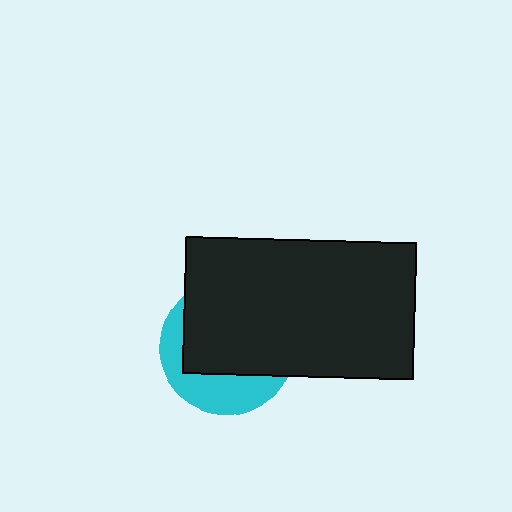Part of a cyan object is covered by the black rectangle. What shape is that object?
It is a circle.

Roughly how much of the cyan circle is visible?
A small part of it is visible (roughly 35%).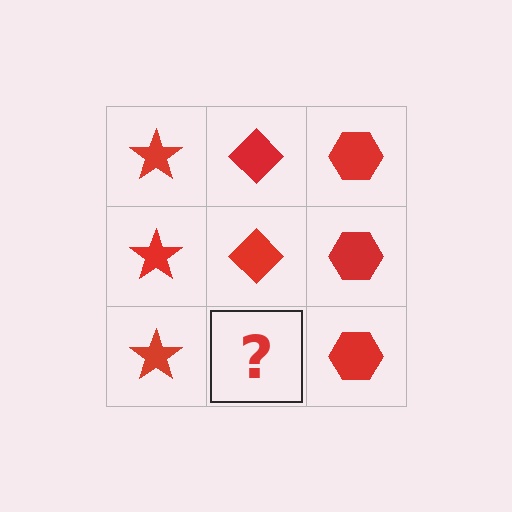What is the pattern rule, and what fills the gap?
The rule is that each column has a consistent shape. The gap should be filled with a red diamond.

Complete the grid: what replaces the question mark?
The question mark should be replaced with a red diamond.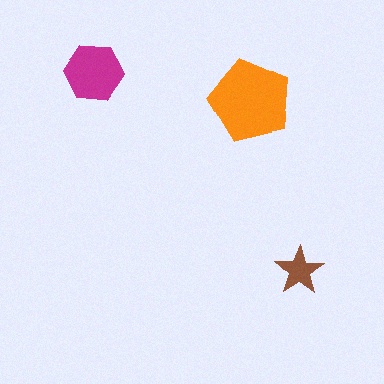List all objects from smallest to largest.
The brown star, the magenta hexagon, the orange pentagon.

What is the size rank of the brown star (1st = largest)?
3rd.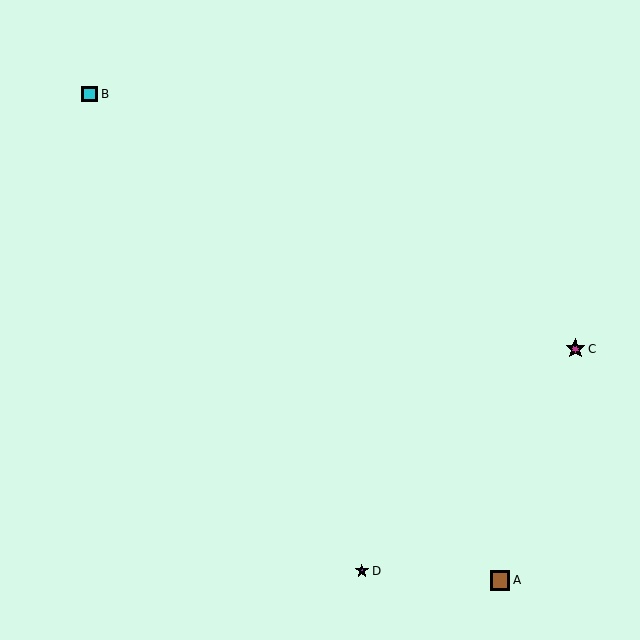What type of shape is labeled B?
Shape B is a cyan square.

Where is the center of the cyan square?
The center of the cyan square is at (90, 94).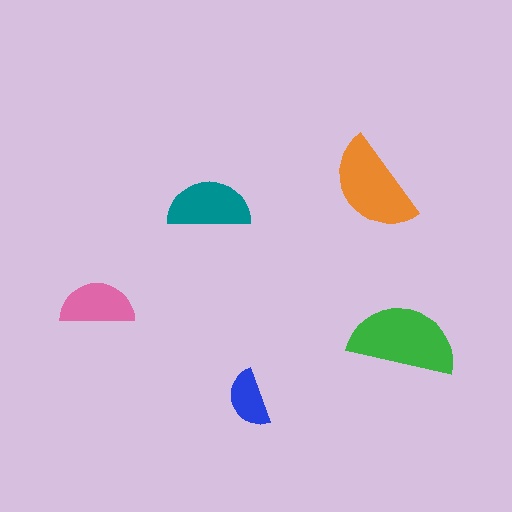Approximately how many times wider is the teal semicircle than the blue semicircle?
About 1.5 times wider.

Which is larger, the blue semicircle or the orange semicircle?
The orange one.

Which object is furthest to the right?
The green semicircle is rightmost.